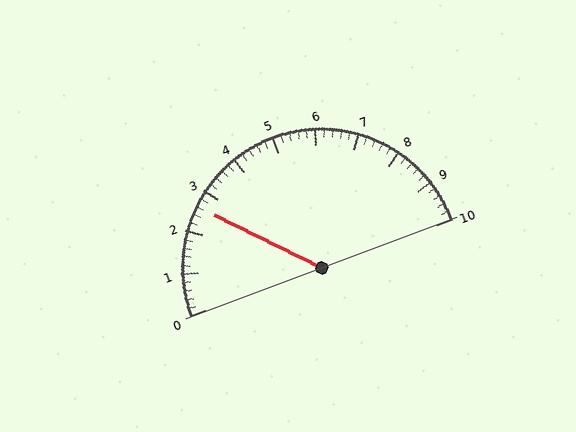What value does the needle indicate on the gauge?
The needle indicates approximately 2.6.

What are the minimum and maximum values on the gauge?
The gauge ranges from 0 to 10.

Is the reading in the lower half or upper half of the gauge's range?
The reading is in the lower half of the range (0 to 10).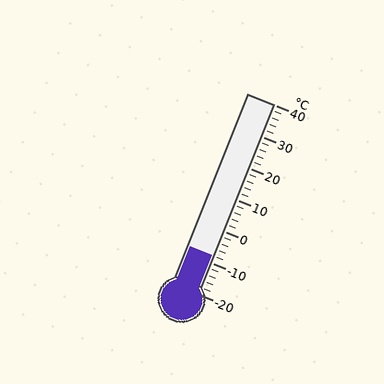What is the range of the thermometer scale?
The thermometer scale ranges from -20°C to 40°C.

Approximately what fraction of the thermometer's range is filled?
The thermometer is filled to approximately 20% of its range.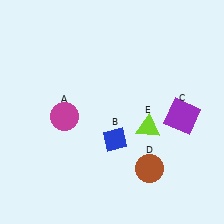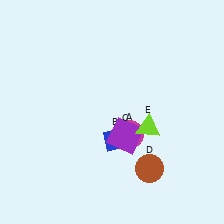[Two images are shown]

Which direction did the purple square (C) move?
The purple square (C) moved left.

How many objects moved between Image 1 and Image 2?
2 objects moved between the two images.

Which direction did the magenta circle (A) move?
The magenta circle (A) moved right.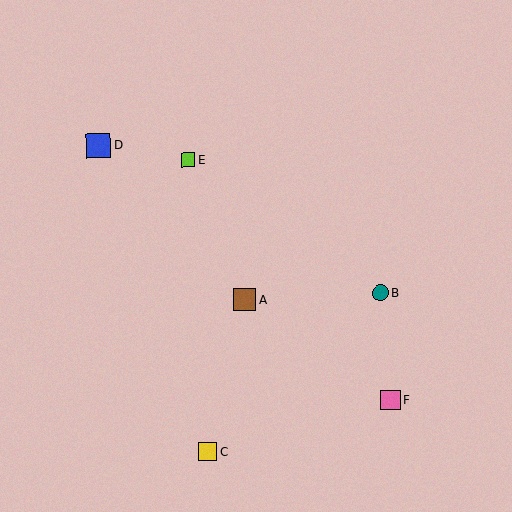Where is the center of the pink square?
The center of the pink square is at (390, 400).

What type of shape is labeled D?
Shape D is a blue square.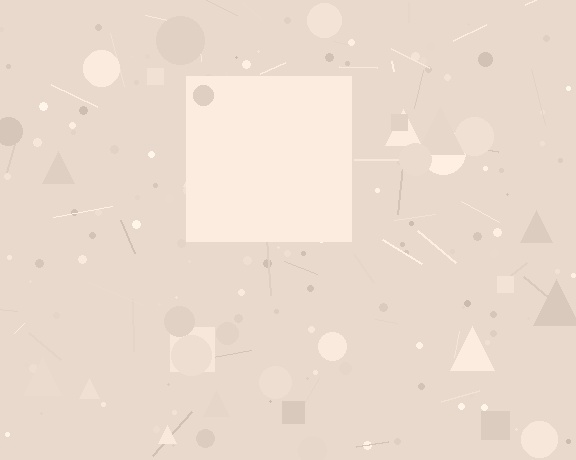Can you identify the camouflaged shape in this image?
The camouflaged shape is a square.